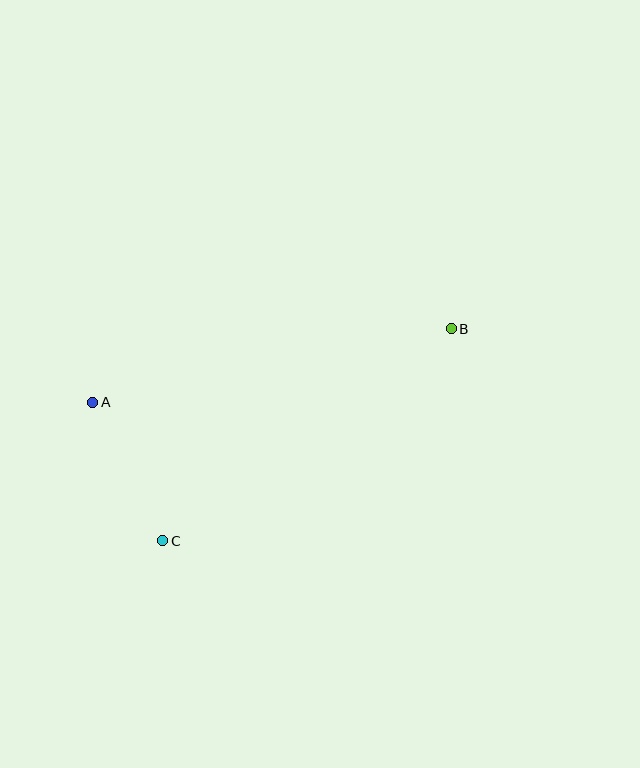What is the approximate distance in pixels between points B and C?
The distance between B and C is approximately 358 pixels.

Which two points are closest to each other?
Points A and C are closest to each other.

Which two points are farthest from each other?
Points A and B are farthest from each other.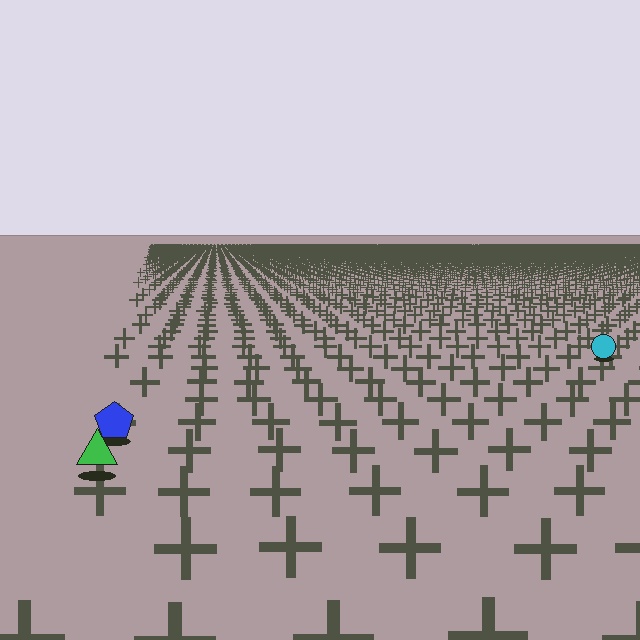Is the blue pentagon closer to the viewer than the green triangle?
No. The green triangle is closer — you can tell from the texture gradient: the ground texture is coarser near it.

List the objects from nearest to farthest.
From nearest to farthest: the green triangle, the blue pentagon, the cyan circle.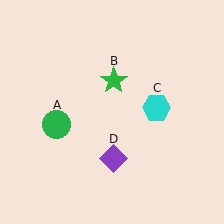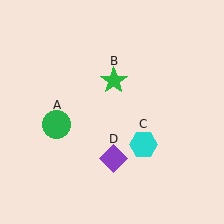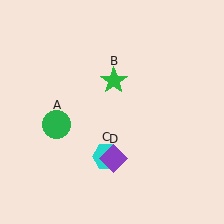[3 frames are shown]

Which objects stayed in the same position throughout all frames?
Green circle (object A) and green star (object B) and purple diamond (object D) remained stationary.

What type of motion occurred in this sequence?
The cyan hexagon (object C) rotated clockwise around the center of the scene.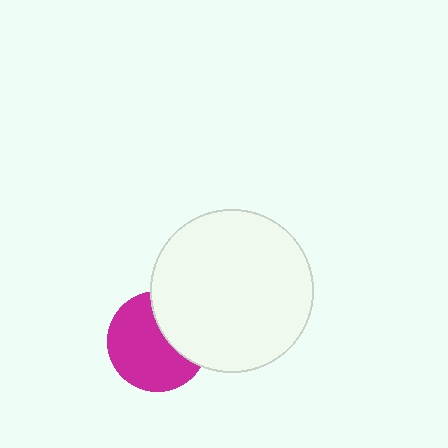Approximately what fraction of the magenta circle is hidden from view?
Roughly 34% of the magenta circle is hidden behind the white circle.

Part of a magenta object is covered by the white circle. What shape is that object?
It is a circle.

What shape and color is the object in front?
The object in front is a white circle.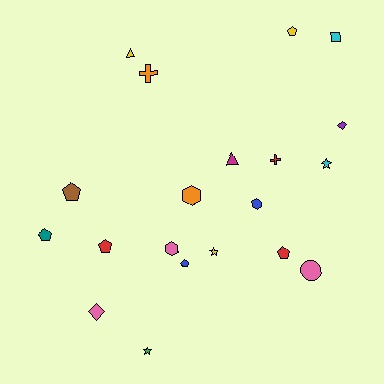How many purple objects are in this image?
There is 1 purple object.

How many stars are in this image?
There are 3 stars.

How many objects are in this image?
There are 20 objects.